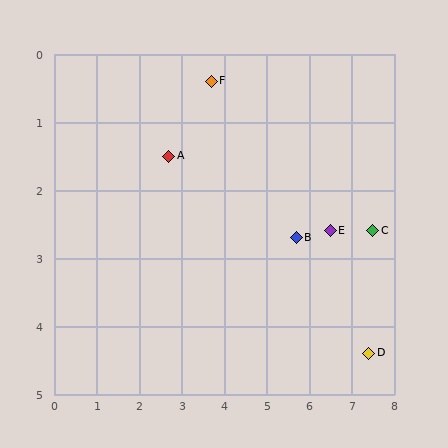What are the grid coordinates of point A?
Point A is at approximately (2.7, 1.5).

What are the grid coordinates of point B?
Point B is at approximately (5.7, 2.7).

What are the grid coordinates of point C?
Point C is at approximately (7.5, 2.6).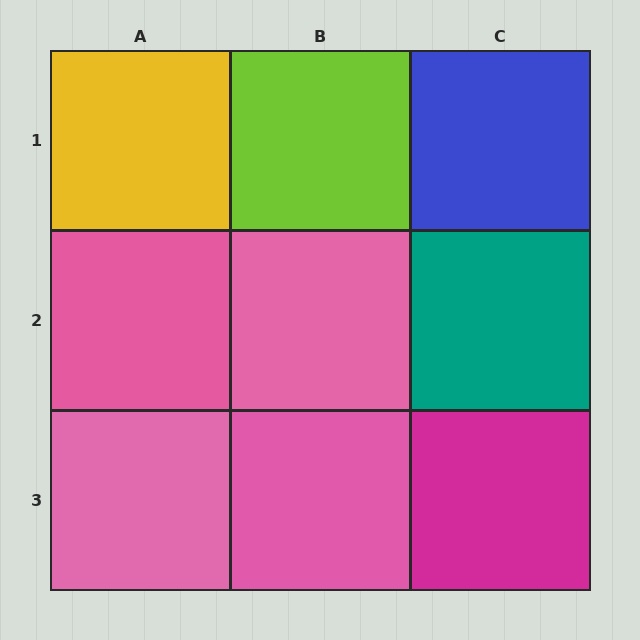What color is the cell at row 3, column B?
Pink.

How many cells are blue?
1 cell is blue.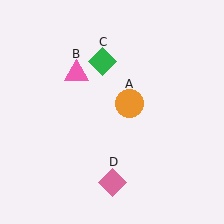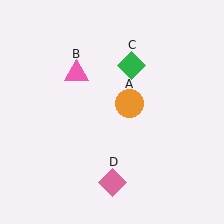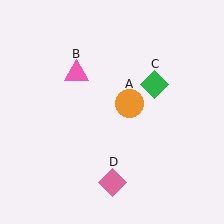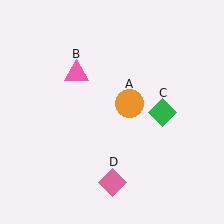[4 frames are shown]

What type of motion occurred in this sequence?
The green diamond (object C) rotated clockwise around the center of the scene.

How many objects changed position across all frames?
1 object changed position: green diamond (object C).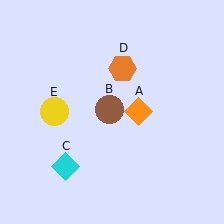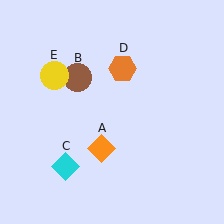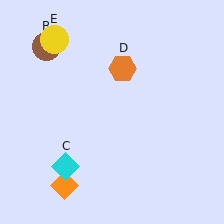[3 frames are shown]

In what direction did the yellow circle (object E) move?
The yellow circle (object E) moved up.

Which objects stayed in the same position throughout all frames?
Cyan diamond (object C) and orange hexagon (object D) remained stationary.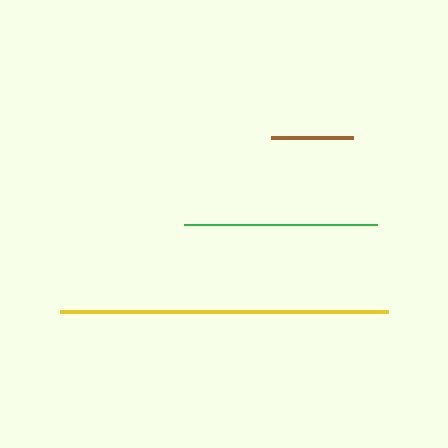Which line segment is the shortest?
The brown line is the shortest at approximately 82 pixels.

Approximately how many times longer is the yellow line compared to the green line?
The yellow line is approximately 1.7 times the length of the green line.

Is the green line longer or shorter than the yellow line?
The yellow line is longer than the green line.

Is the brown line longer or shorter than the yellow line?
The yellow line is longer than the brown line.